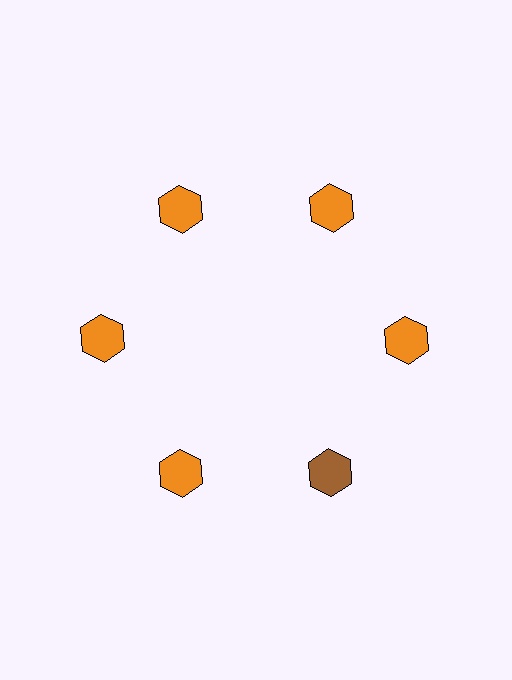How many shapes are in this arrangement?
There are 6 shapes arranged in a ring pattern.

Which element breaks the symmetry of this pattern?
The brown hexagon at roughly the 5 o'clock position breaks the symmetry. All other shapes are orange hexagons.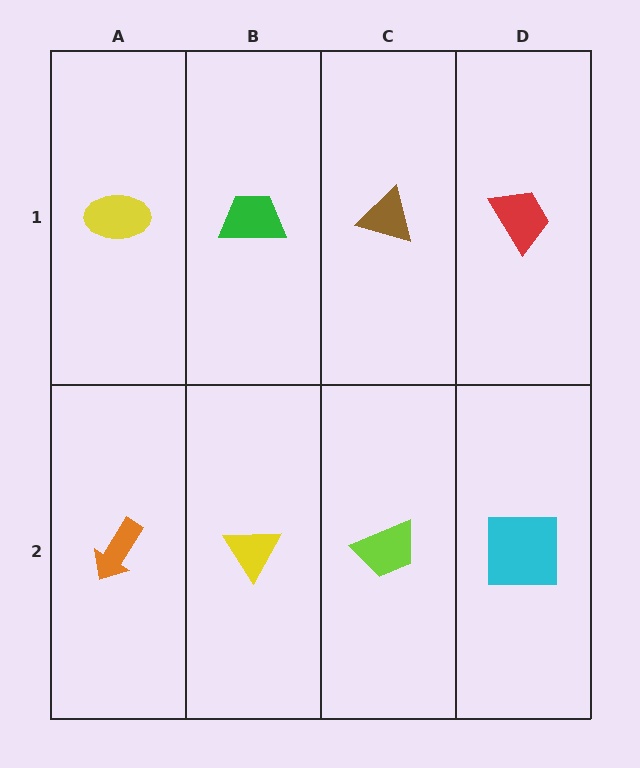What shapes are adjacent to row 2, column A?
A yellow ellipse (row 1, column A), a yellow triangle (row 2, column B).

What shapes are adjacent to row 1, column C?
A lime trapezoid (row 2, column C), a green trapezoid (row 1, column B), a red trapezoid (row 1, column D).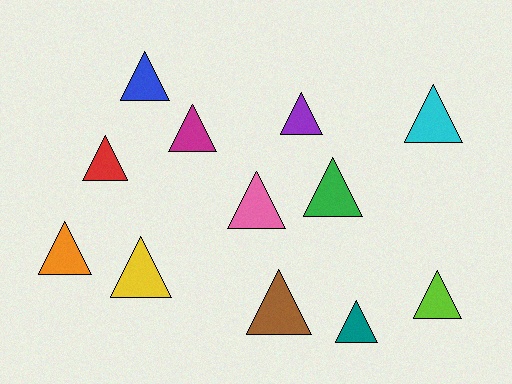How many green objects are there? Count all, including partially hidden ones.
There is 1 green object.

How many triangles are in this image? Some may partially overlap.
There are 12 triangles.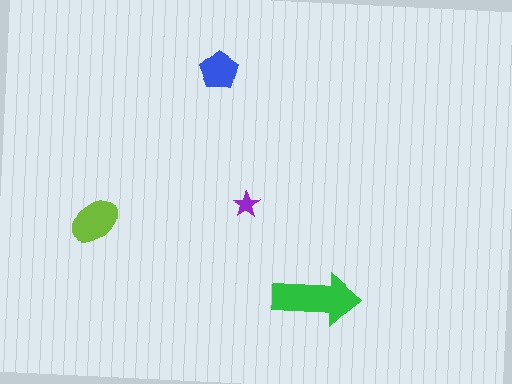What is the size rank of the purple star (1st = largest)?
4th.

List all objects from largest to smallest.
The green arrow, the lime ellipse, the blue pentagon, the purple star.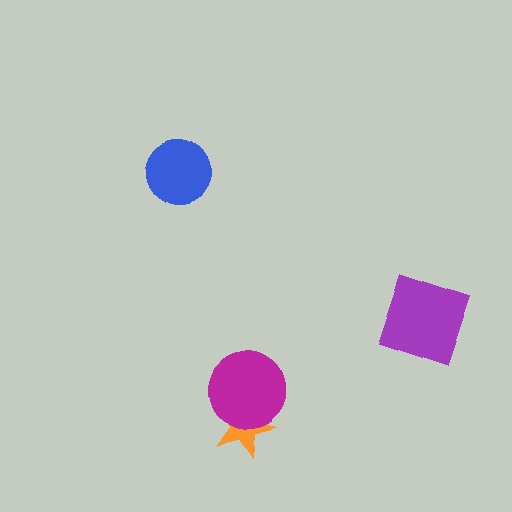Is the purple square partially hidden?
No, no other shape covers it.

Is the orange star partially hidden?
Yes, it is partially covered by another shape.